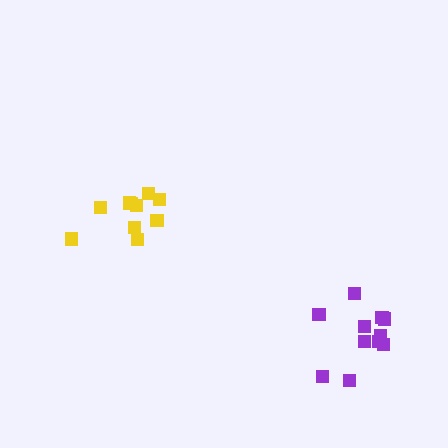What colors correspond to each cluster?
The clusters are colored: yellow, purple.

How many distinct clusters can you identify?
There are 2 distinct clusters.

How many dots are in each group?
Group 1: 10 dots, Group 2: 11 dots (21 total).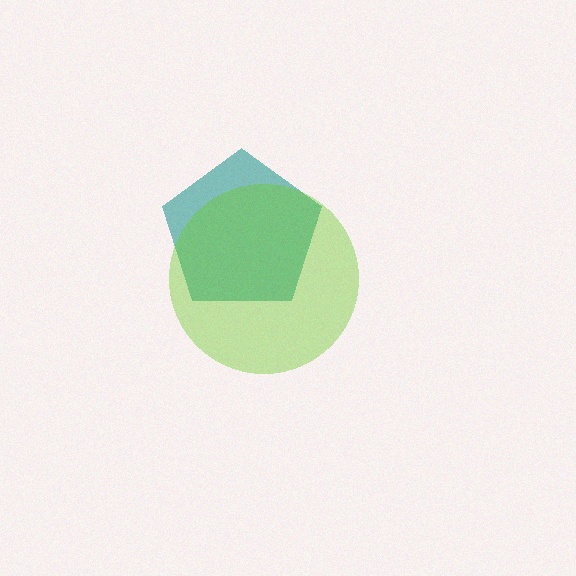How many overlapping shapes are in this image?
There are 2 overlapping shapes in the image.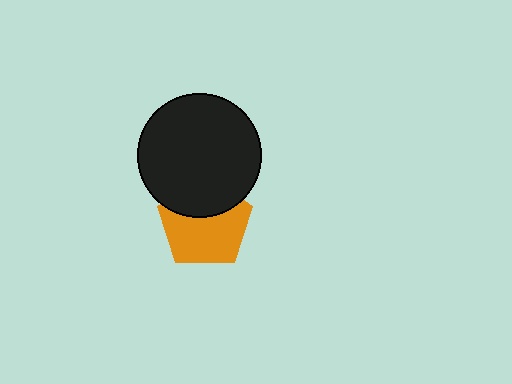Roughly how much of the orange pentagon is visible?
About half of it is visible (roughly 64%).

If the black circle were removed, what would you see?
You would see the complete orange pentagon.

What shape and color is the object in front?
The object in front is a black circle.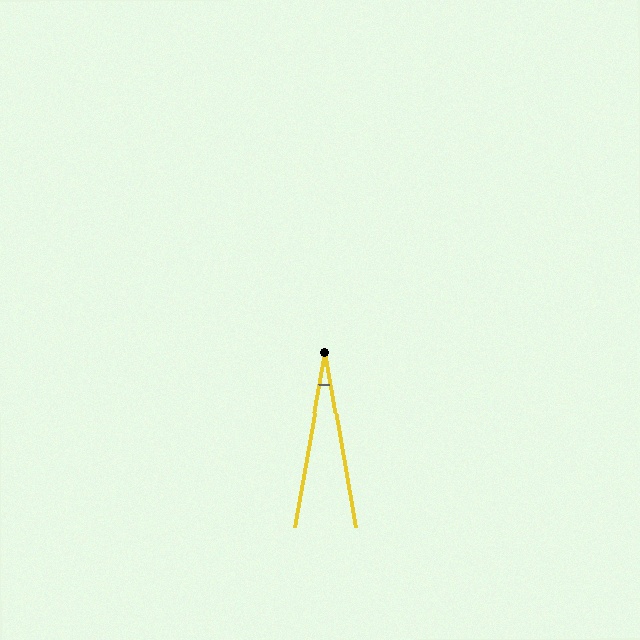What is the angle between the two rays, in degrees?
Approximately 20 degrees.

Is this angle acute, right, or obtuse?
It is acute.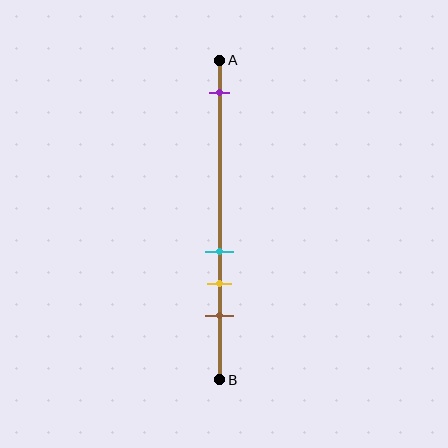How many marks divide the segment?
There are 4 marks dividing the segment.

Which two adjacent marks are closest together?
The cyan and yellow marks are the closest adjacent pair.